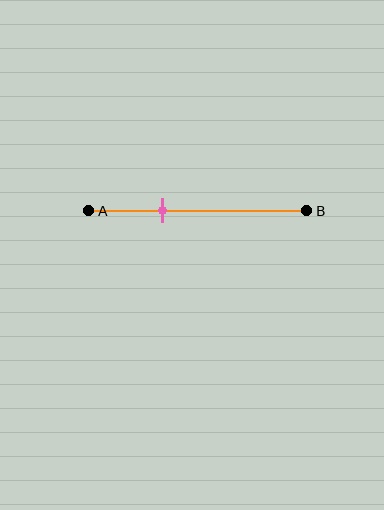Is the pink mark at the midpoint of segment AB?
No, the mark is at about 35% from A, not at the 50% midpoint.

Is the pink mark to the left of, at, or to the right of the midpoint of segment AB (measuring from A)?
The pink mark is to the left of the midpoint of segment AB.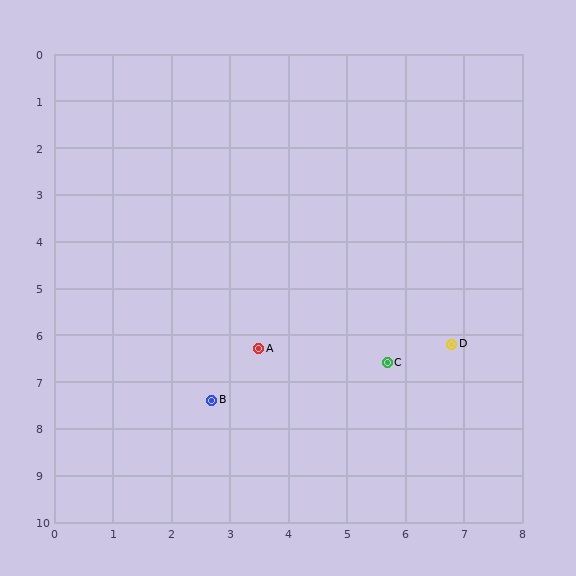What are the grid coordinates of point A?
Point A is at approximately (3.5, 6.3).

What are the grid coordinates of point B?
Point B is at approximately (2.7, 7.4).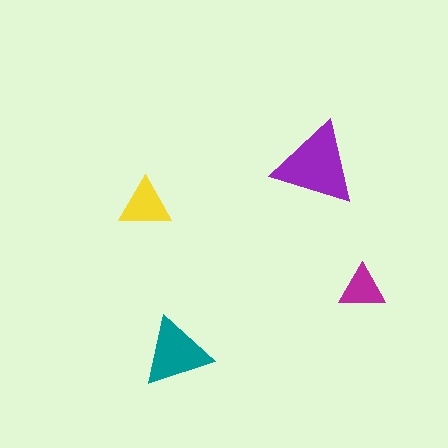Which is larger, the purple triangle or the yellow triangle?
The purple one.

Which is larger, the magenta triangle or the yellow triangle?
The yellow one.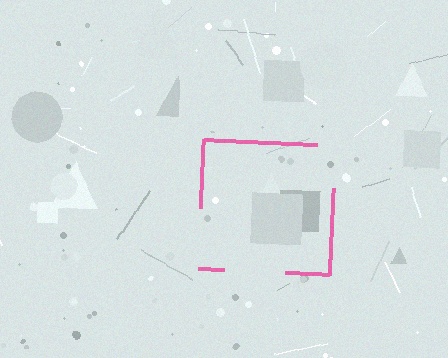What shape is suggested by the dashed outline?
The dashed outline suggests a square.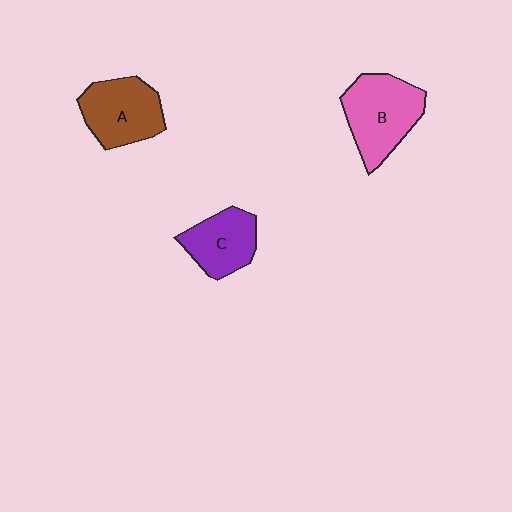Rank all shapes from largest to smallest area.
From largest to smallest: B (pink), A (brown), C (purple).